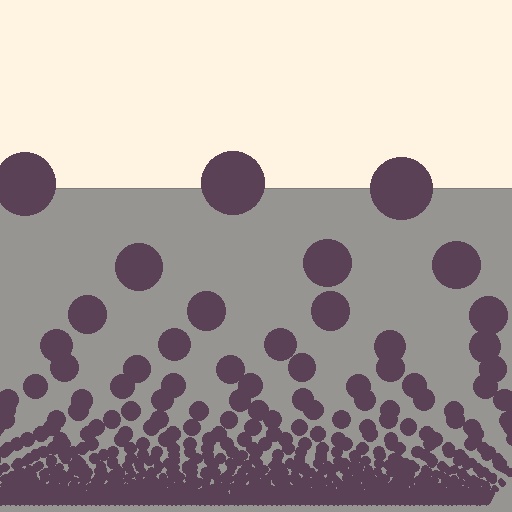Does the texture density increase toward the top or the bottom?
Density increases toward the bottom.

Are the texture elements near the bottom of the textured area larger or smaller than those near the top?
Smaller. The gradient is inverted — elements near the bottom are smaller and denser.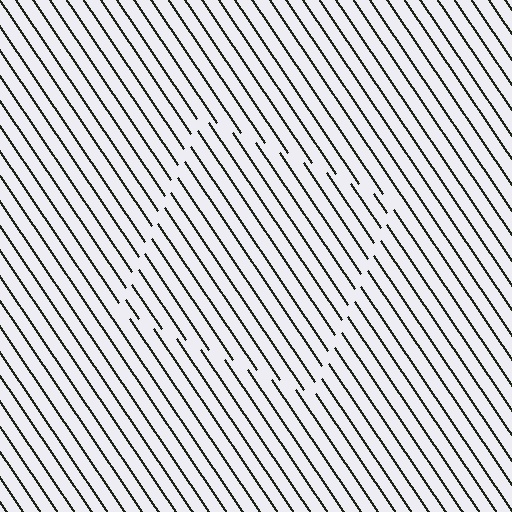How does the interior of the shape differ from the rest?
The interior of the shape contains the same grating, shifted by half a period — the contour is defined by the phase discontinuity where line-ends from the inner and outer gratings abut.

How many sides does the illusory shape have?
4 sides — the line-ends trace a square.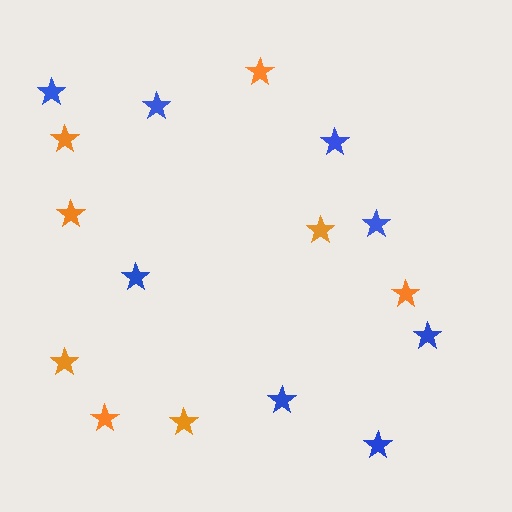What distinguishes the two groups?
There are 2 groups: one group of blue stars (8) and one group of orange stars (8).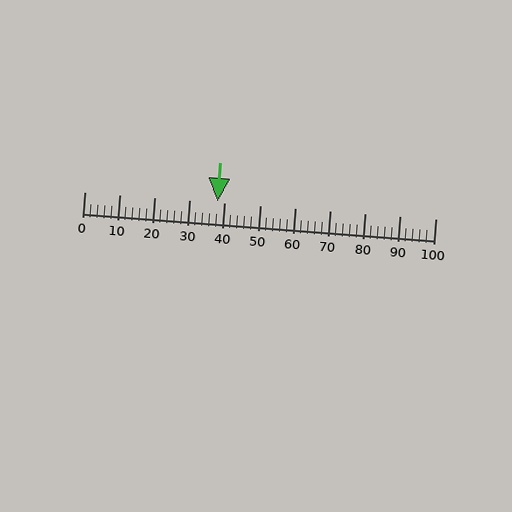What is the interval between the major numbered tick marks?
The major tick marks are spaced 10 units apart.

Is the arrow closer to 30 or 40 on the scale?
The arrow is closer to 40.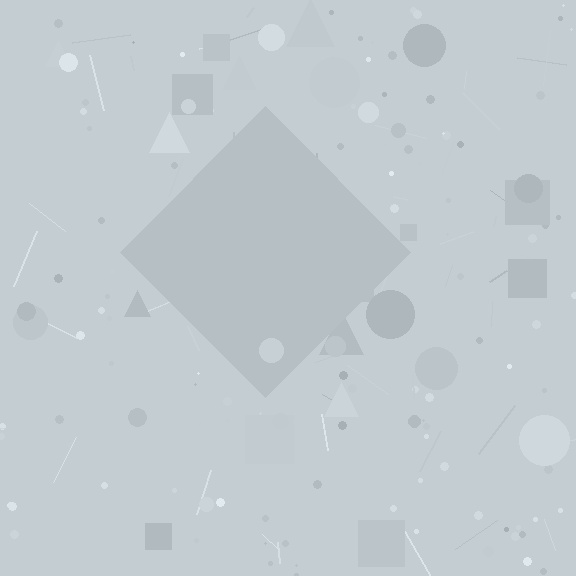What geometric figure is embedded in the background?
A diamond is embedded in the background.